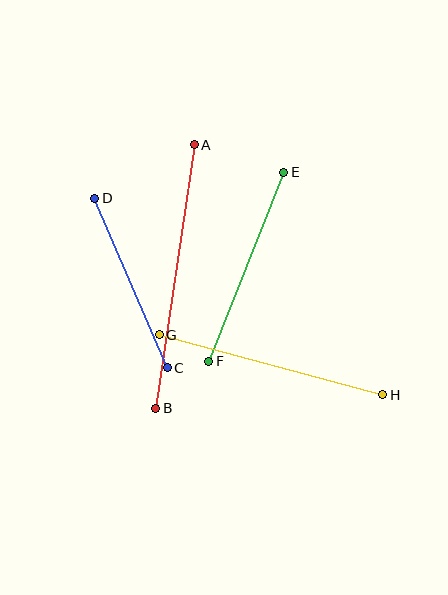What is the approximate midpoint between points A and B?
The midpoint is at approximately (175, 276) pixels.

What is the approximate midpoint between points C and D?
The midpoint is at approximately (131, 283) pixels.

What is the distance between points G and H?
The distance is approximately 232 pixels.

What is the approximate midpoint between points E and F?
The midpoint is at approximately (246, 267) pixels.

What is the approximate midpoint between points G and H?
The midpoint is at approximately (271, 365) pixels.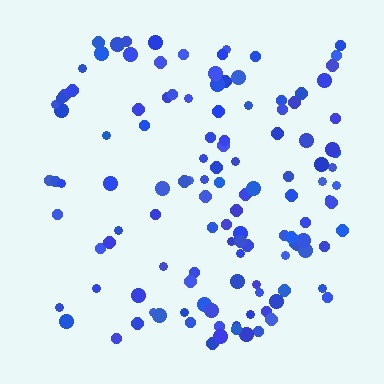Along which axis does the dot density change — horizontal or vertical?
Horizontal.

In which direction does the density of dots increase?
From left to right, with the right side densest.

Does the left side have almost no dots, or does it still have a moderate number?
Still a moderate number, just noticeably fewer than the right.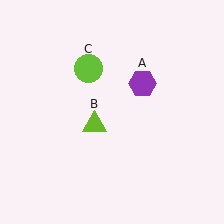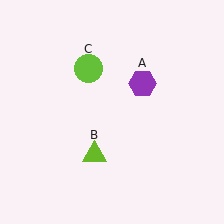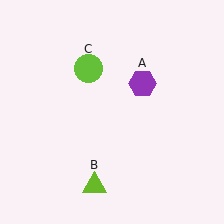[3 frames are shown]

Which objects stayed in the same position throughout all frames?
Purple hexagon (object A) and lime circle (object C) remained stationary.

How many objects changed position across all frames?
1 object changed position: lime triangle (object B).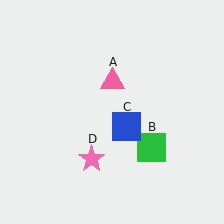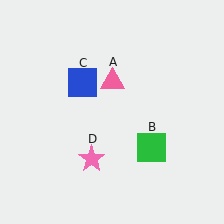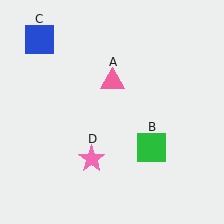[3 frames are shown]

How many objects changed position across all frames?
1 object changed position: blue square (object C).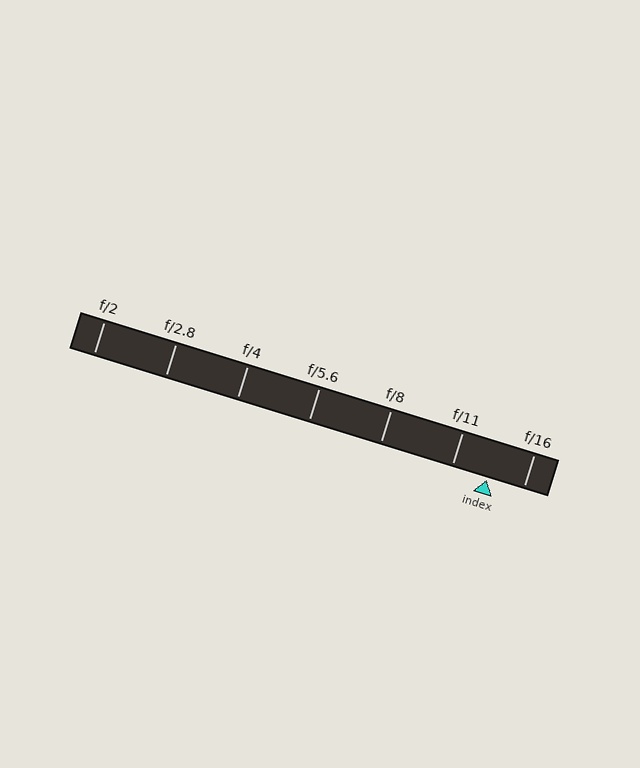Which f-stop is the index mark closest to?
The index mark is closest to f/16.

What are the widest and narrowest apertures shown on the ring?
The widest aperture shown is f/2 and the narrowest is f/16.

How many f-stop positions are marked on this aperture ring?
There are 7 f-stop positions marked.